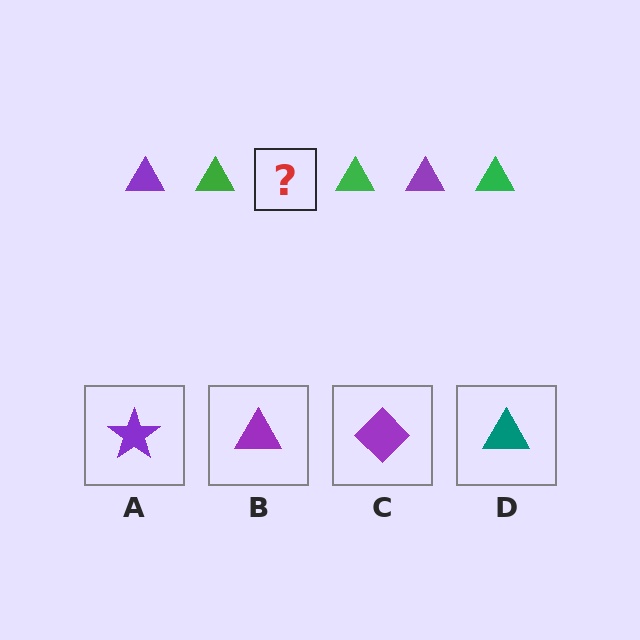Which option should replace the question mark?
Option B.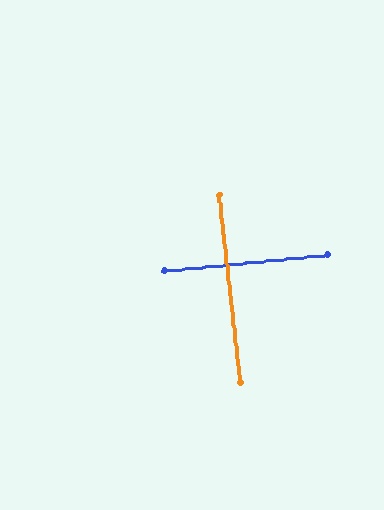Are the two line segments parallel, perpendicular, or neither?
Perpendicular — they meet at approximately 89°.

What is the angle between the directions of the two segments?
Approximately 89 degrees.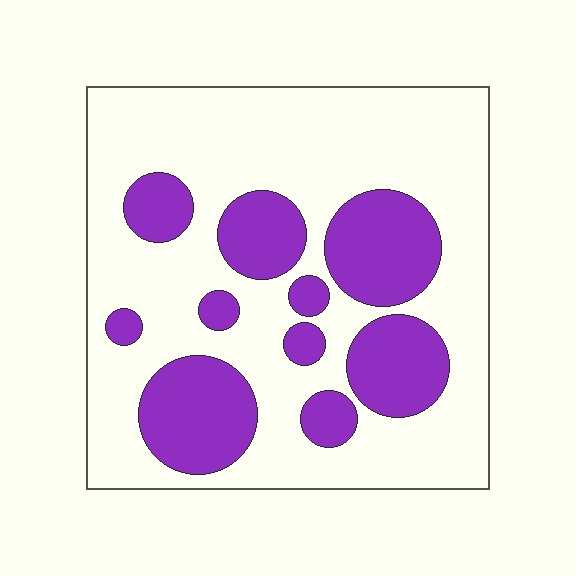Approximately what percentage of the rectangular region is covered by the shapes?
Approximately 30%.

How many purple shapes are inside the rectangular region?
10.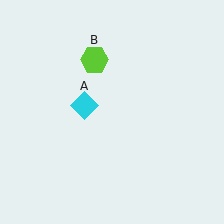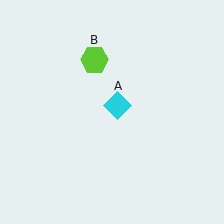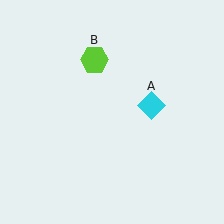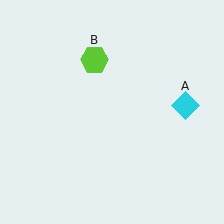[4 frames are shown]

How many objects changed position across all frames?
1 object changed position: cyan diamond (object A).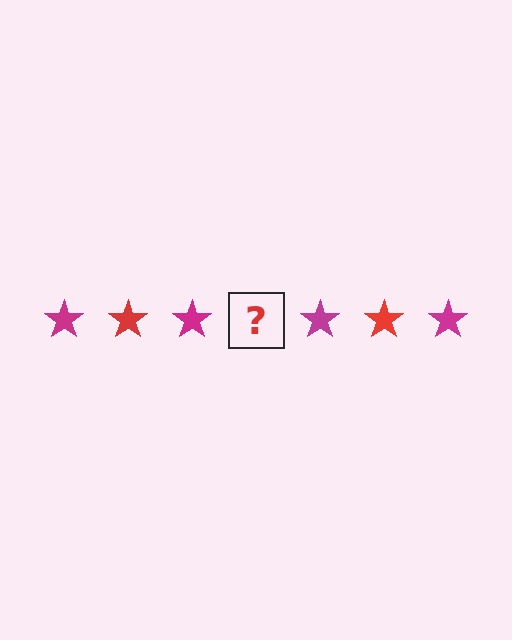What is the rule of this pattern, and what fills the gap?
The rule is that the pattern cycles through magenta, red stars. The gap should be filled with a red star.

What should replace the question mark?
The question mark should be replaced with a red star.